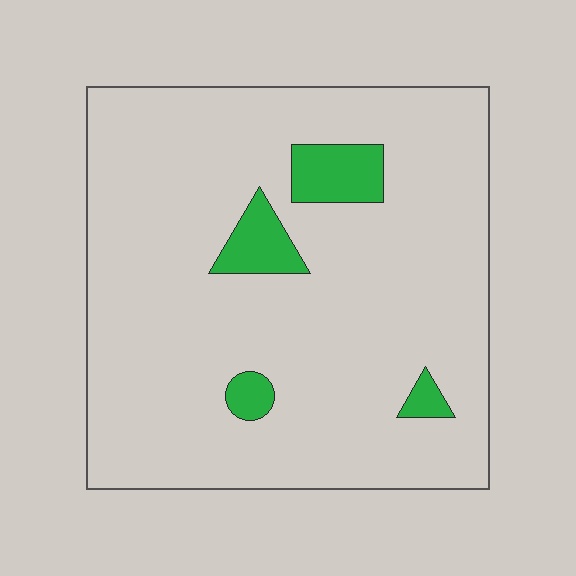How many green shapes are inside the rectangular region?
4.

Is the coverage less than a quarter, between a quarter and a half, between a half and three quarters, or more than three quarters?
Less than a quarter.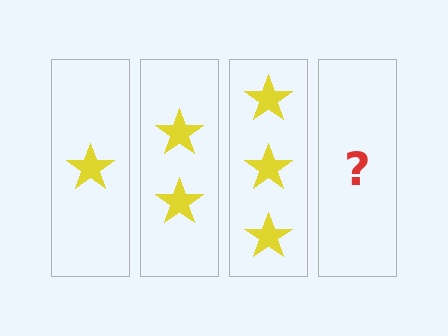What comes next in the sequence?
The next element should be 4 stars.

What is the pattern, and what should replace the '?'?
The pattern is that each step adds one more star. The '?' should be 4 stars.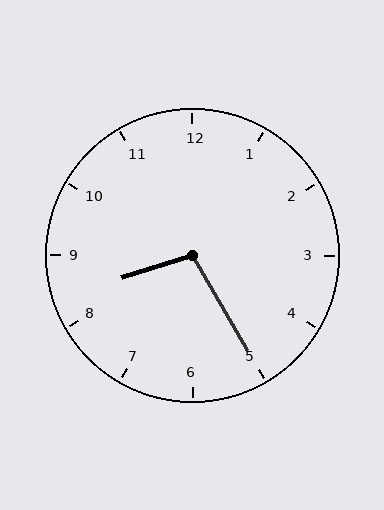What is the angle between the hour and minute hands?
Approximately 102 degrees.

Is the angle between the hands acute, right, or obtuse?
It is obtuse.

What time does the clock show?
8:25.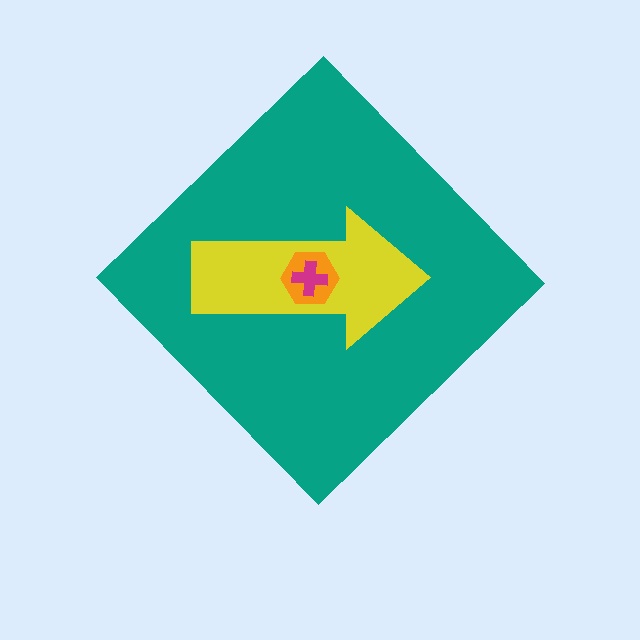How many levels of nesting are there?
4.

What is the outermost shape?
The teal diamond.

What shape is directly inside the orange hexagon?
The magenta cross.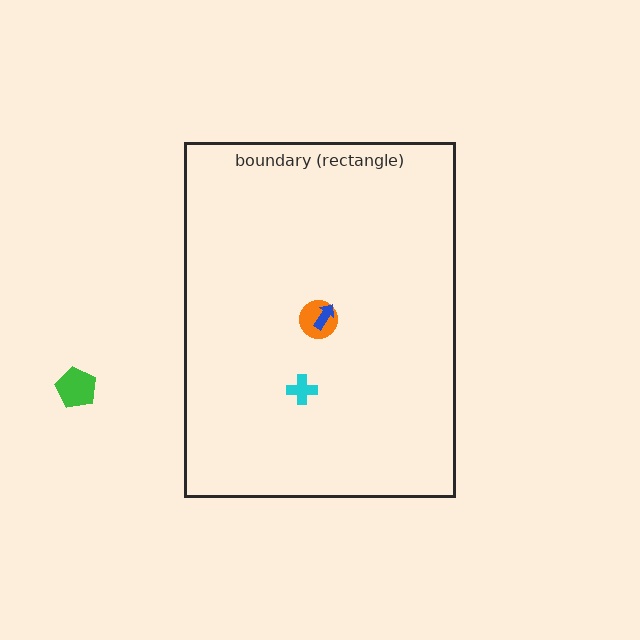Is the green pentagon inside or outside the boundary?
Outside.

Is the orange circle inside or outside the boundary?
Inside.